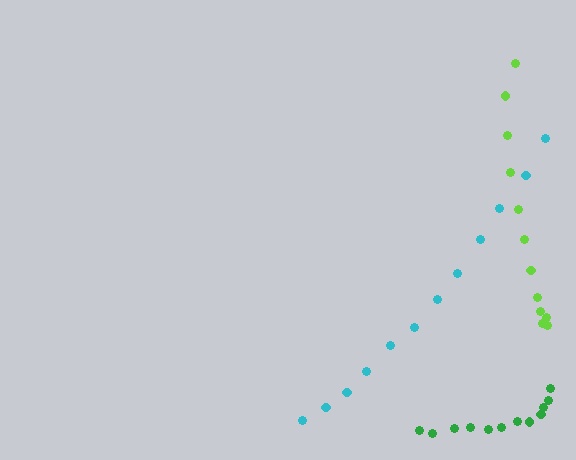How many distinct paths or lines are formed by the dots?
There are 3 distinct paths.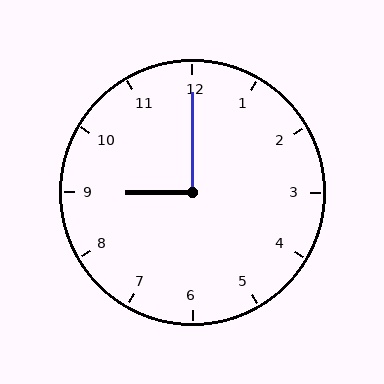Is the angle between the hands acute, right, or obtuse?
It is right.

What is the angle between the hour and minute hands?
Approximately 90 degrees.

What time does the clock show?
9:00.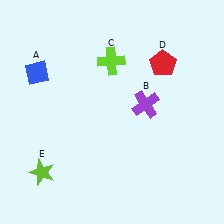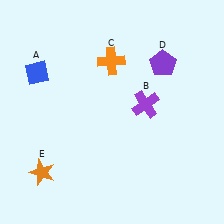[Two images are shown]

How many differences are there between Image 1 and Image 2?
There are 3 differences between the two images.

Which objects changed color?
C changed from lime to orange. D changed from red to purple. E changed from lime to orange.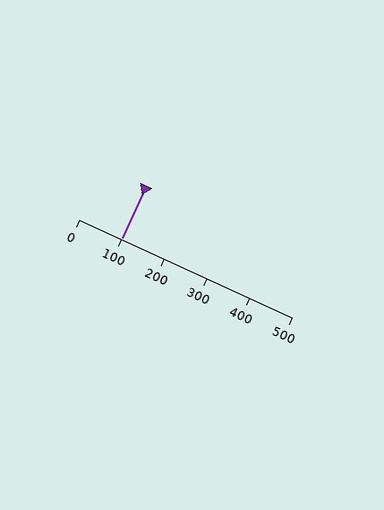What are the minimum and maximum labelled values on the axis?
The axis runs from 0 to 500.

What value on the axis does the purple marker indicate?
The marker indicates approximately 100.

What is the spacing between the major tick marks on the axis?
The major ticks are spaced 100 apart.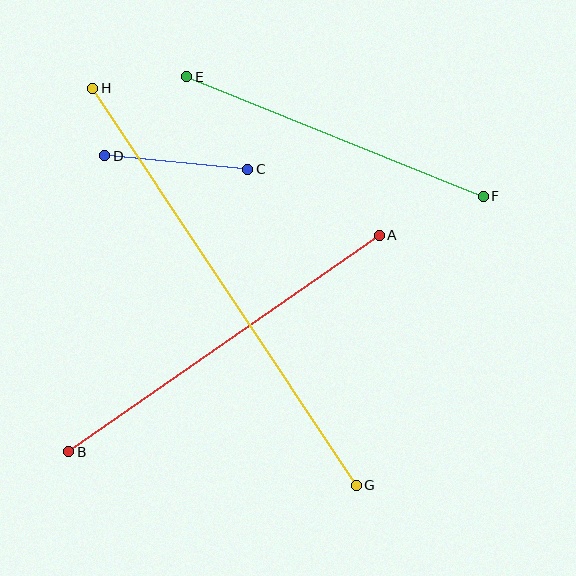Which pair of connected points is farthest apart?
Points G and H are farthest apart.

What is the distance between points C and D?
The distance is approximately 144 pixels.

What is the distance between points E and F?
The distance is approximately 320 pixels.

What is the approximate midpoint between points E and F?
The midpoint is at approximately (335, 136) pixels.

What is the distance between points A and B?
The distance is approximately 379 pixels.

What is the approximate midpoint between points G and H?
The midpoint is at approximately (225, 287) pixels.